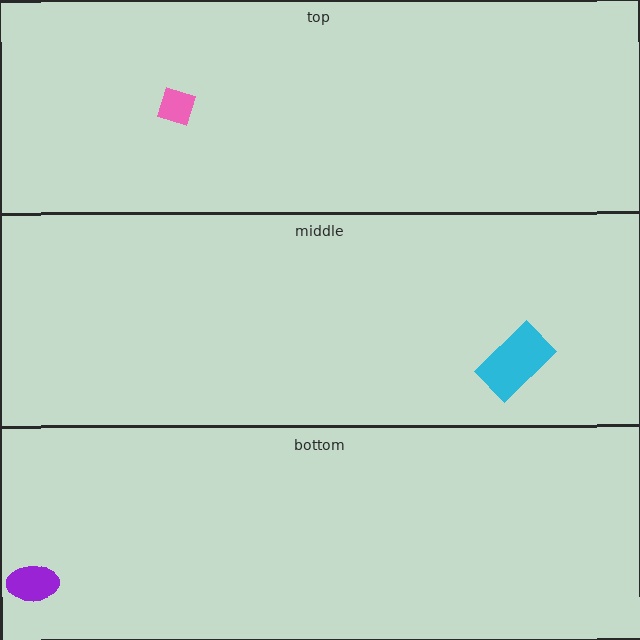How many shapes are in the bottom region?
1.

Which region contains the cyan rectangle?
The middle region.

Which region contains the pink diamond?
The top region.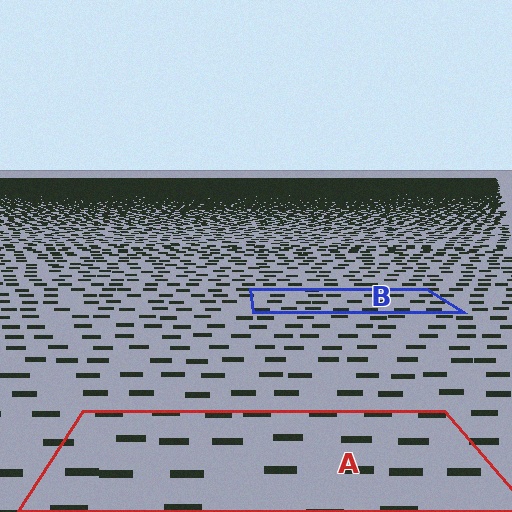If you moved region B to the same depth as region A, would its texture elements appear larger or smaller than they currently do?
They would appear larger. At a closer depth, the same texture elements are projected at a bigger on-screen size.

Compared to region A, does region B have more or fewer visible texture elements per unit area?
Region B has more texture elements per unit area — they are packed more densely because it is farther away.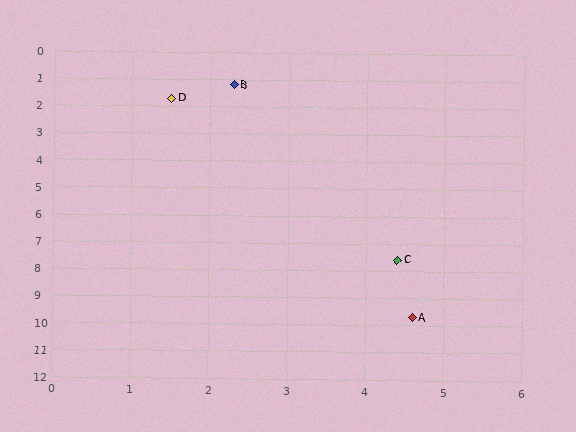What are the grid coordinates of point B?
Point B is at approximately (2.3, 1.2).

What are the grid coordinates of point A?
Point A is at approximately (4.6, 9.7).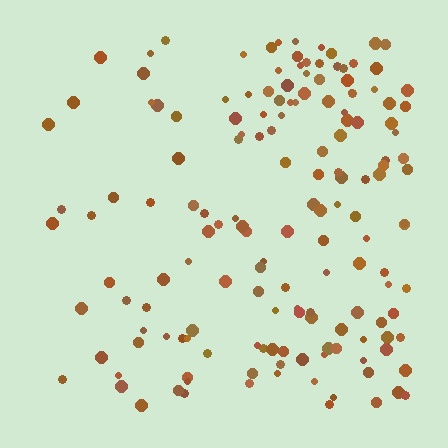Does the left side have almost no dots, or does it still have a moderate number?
Still a moderate number, just noticeably fewer than the right.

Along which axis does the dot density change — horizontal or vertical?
Horizontal.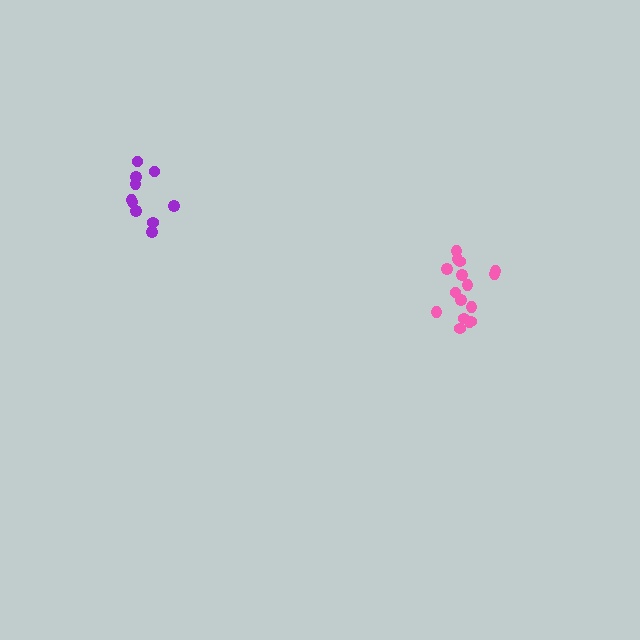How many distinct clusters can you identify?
There are 2 distinct clusters.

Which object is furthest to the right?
The pink cluster is rightmost.